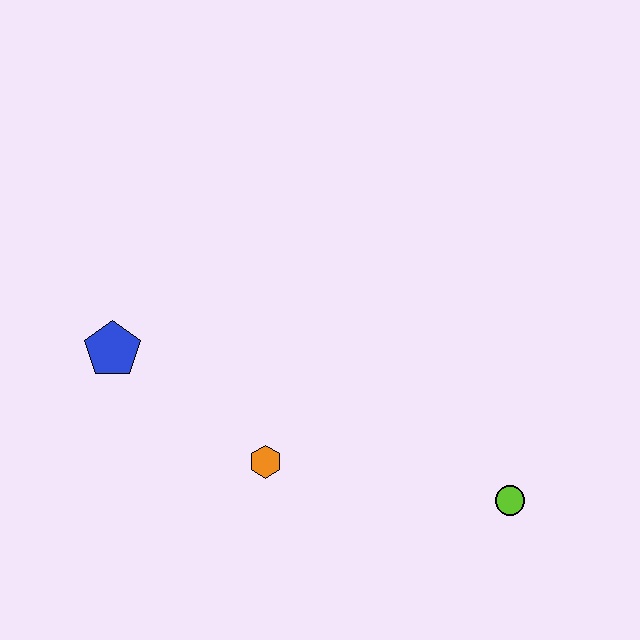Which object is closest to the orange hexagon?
The blue pentagon is closest to the orange hexagon.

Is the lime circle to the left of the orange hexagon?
No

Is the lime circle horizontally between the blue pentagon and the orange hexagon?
No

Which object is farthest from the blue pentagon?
The lime circle is farthest from the blue pentagon.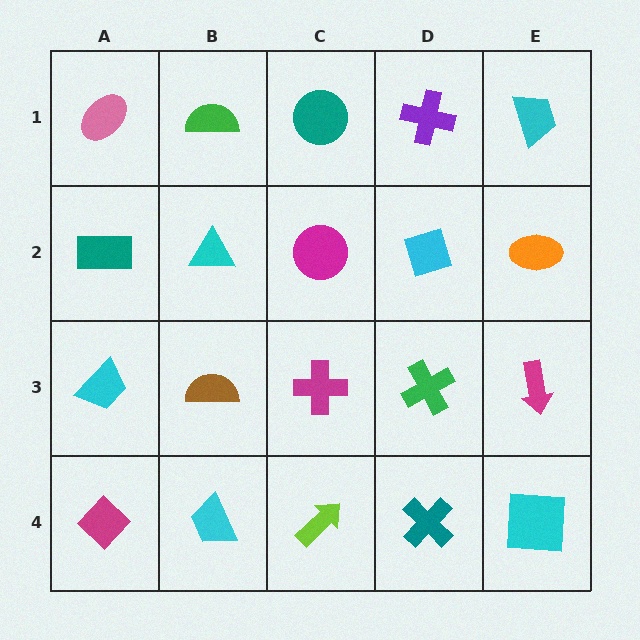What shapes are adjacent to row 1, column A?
A teal rectangle (row 2, column A), a green semicircle (row 1, column B).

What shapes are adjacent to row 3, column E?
An orange ellipse (row 2, column E), a cyan square (row 4, column E), a green cross (row 3, column D).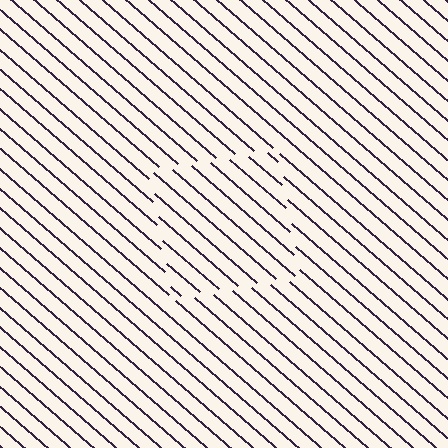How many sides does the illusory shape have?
4 sides — the line-ends trace a square.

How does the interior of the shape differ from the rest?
The interior of the shape contains the same grating, shifted by half a period — the contour is defined by the phase discontinuity where line-ends from the inner and outer gratings abut.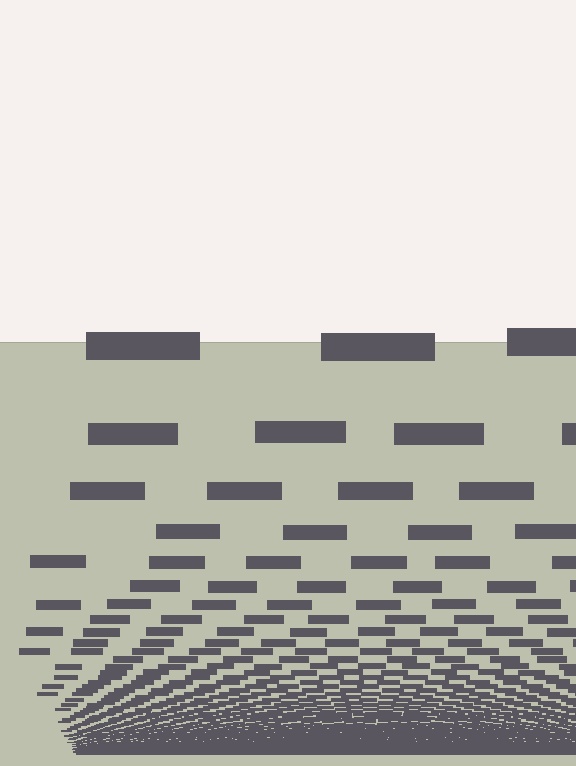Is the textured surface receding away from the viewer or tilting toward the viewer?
The surface appears to tilt toward the viewer. Texture elements get larger and sparser toward the top.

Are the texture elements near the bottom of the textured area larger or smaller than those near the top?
Smaller. The gradient is inverted — elements near the bottom are smaller and denser.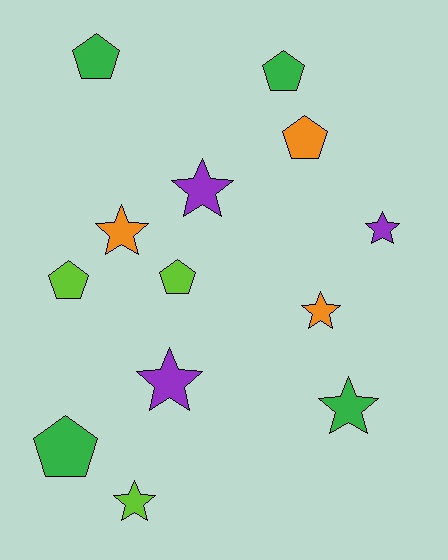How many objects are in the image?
There are 13 objects.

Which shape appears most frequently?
Star, with 7 objects.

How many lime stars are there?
There is 1 lime star.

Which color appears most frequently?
Green, with 4 objects.